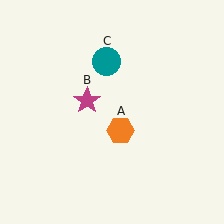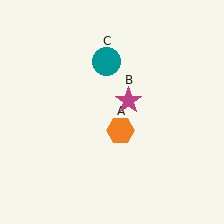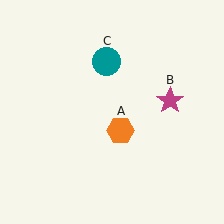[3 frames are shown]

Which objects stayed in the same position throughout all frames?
Orange hexagon (object A) and teal circle (object C) remained stationary.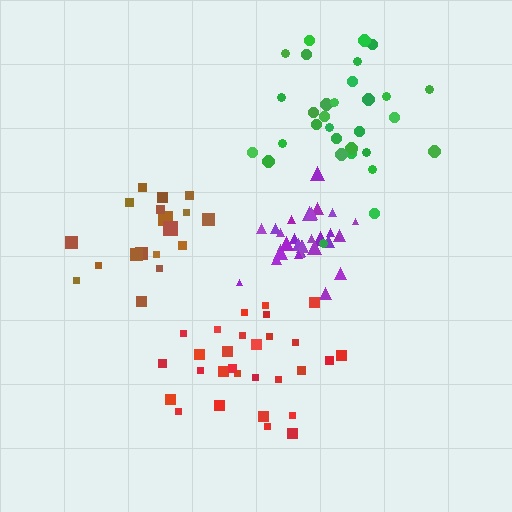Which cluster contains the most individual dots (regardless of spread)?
Purple (31).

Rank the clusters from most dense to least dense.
purple, brown, red, green.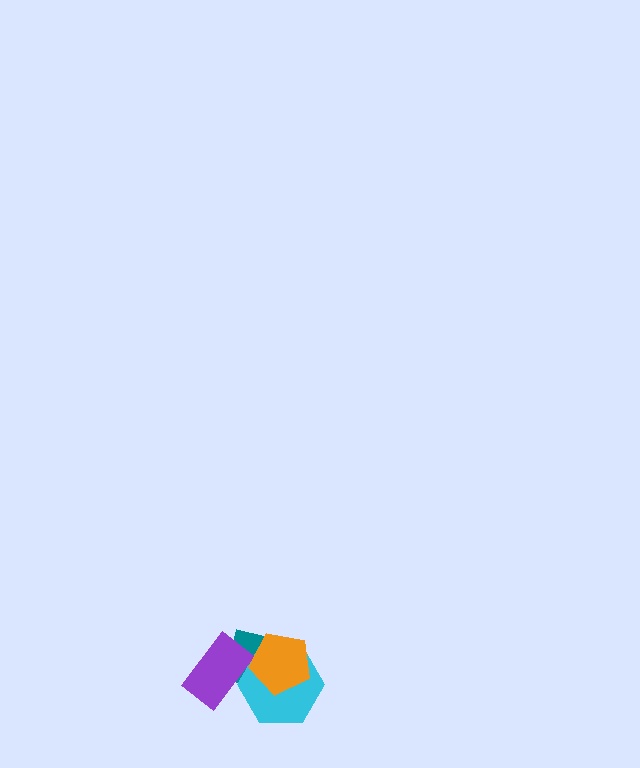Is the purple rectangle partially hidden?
No, no other shape covers it.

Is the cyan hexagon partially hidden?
Yes, it is partially covered by another shape.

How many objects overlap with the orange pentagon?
2 objects overlap with the orange pentagon.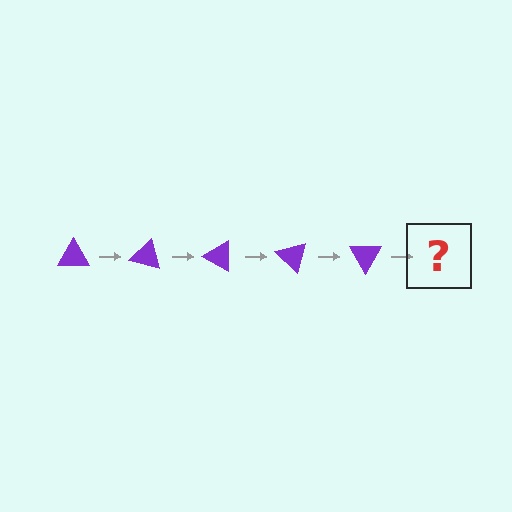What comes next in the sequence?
The next element should be a purple triangle rotated 75 degrees.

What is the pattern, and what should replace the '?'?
The pattern is that the triangle rotates 15 degrees each step. The '?' should be a purple triangle rotated 75 degrees.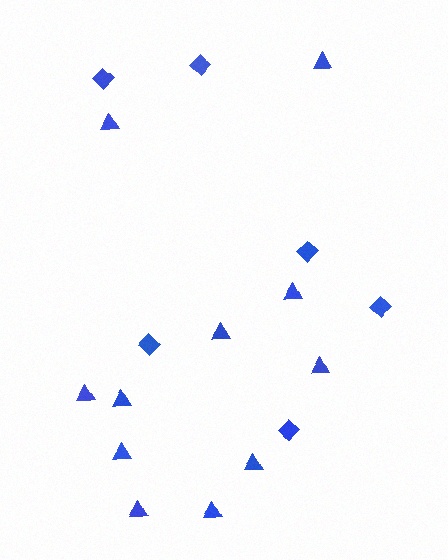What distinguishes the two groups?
There are 2 groups: one group of triangles (11) and one group of diamonds (6).